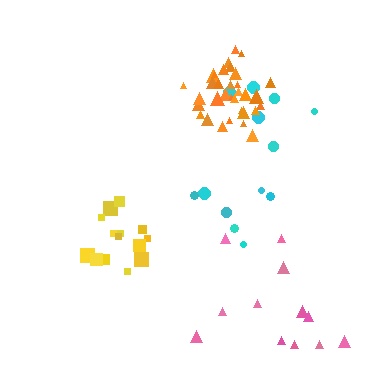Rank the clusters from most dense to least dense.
orange, yellow, cyan, pink.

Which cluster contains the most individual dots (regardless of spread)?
Orange (34).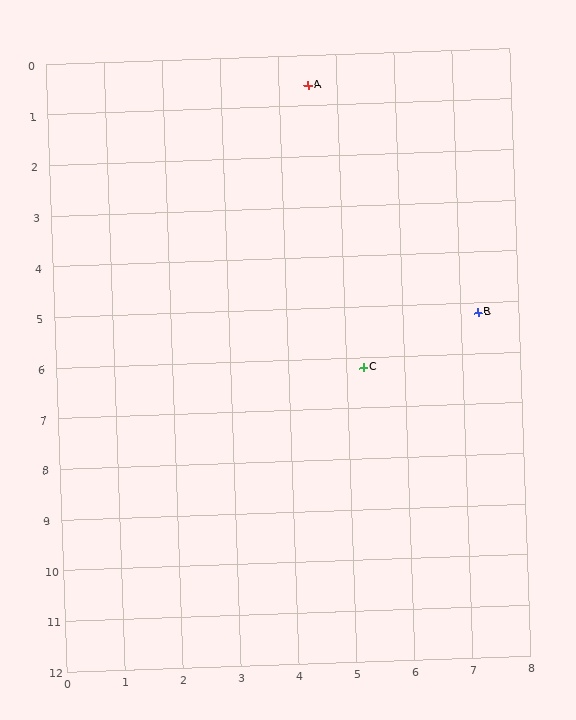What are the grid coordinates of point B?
Point B is at approximately (7.3, 5.2).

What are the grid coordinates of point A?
Point A is at approximately (4.5, 0.6).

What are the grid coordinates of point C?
Point C is at approximately (5.3, 6.2).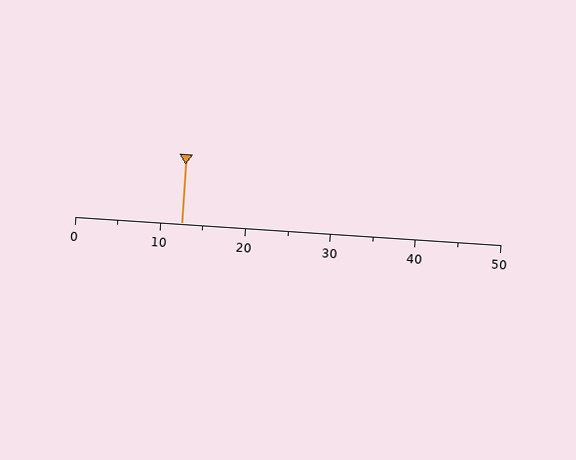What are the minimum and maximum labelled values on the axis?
The axis runs from 0 to 50.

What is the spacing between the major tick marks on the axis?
The major ticks are spaced 10 apart.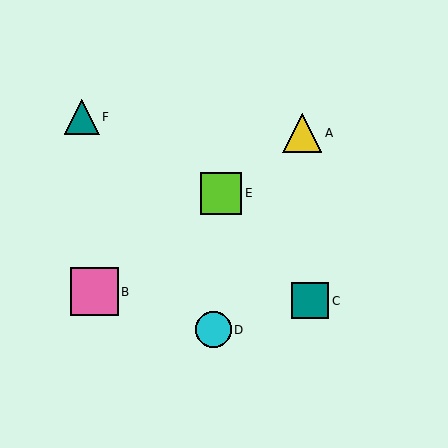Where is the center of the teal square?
The center of the teal square is at (310, 301).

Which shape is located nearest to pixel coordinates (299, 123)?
The yellow triangle (labeled A) at (302, 133) is nearest to that location.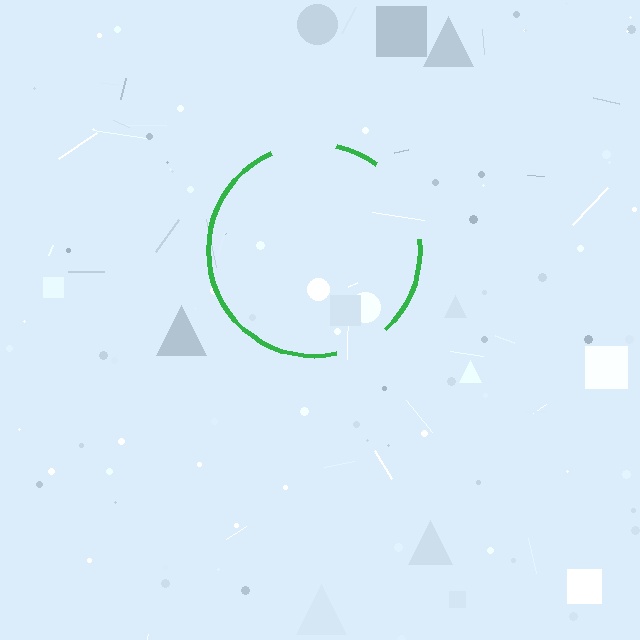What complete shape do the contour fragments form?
The contour fragments form a circle.